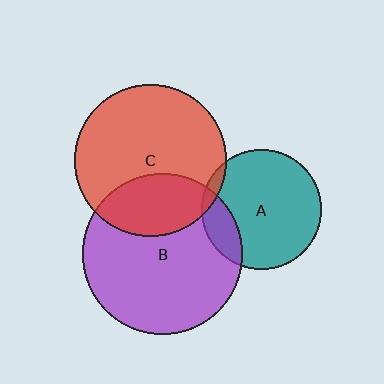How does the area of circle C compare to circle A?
Approximately 1.6 times.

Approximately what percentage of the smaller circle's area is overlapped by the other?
Approximately 15%.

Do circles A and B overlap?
Yes.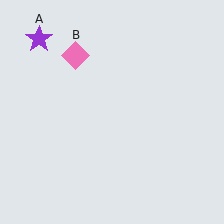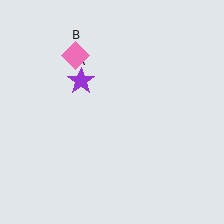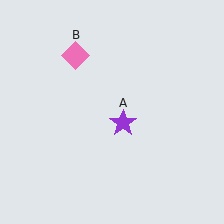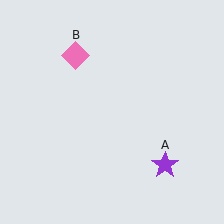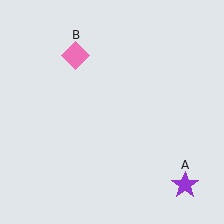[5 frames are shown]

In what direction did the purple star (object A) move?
The purple star (object A) moved down and to the right.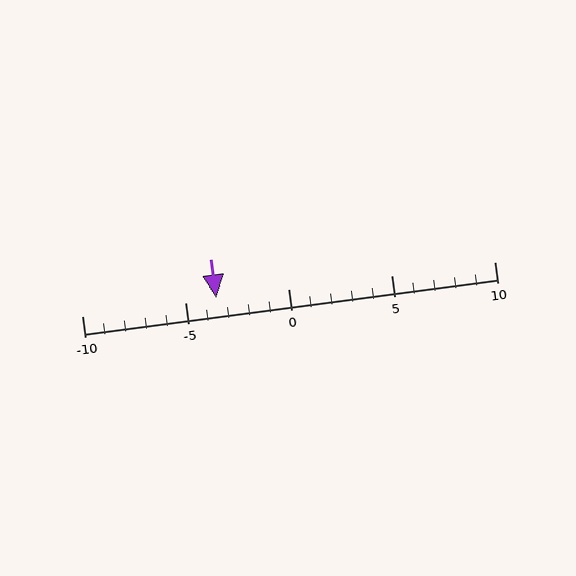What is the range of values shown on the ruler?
The ruler shows values from -10 to 10.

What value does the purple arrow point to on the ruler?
The purple arrow points to approximately -4.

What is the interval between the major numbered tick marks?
The major tick marks are spaced 5 units apart.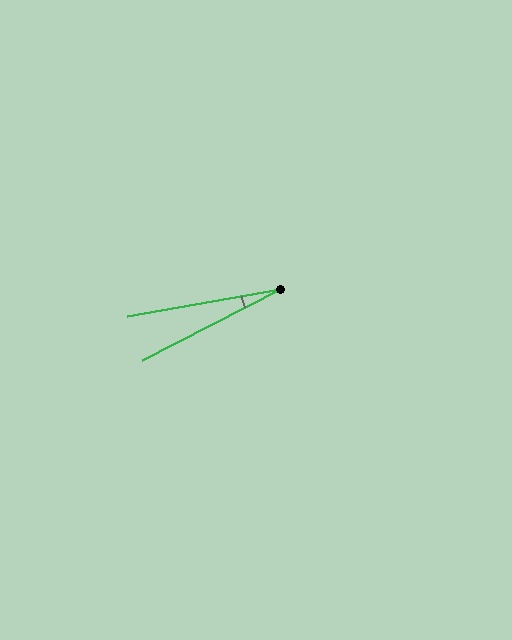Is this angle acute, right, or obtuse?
It is acute.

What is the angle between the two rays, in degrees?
Approximately 17 degrees.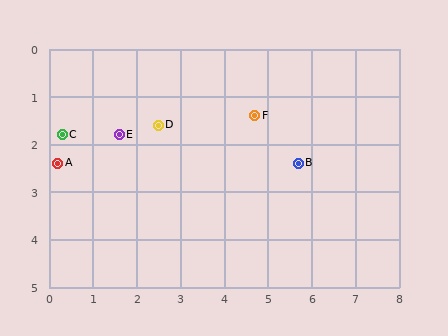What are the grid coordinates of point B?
Point B is at approximately (5.7, 2.4).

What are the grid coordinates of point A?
Point A is at approximately (0.2, 2.4).